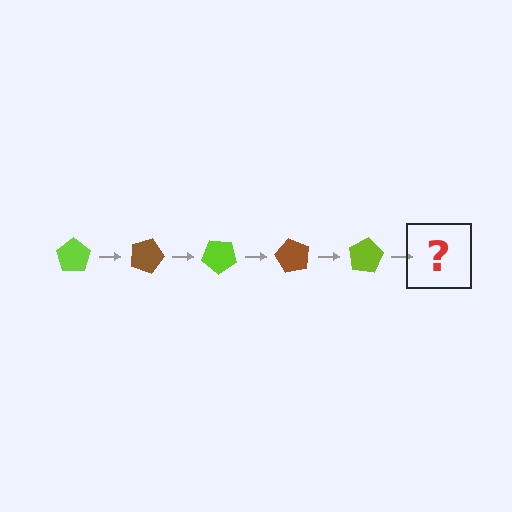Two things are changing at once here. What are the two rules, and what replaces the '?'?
The two rules are that it rotates 20 degrees each step and the color cycles through lime and brown. The '?' should be a brown pentagon, rotated 100 degrees from the start.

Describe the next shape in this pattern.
It should be a brown pentagon, rotated 100 degrees from the start.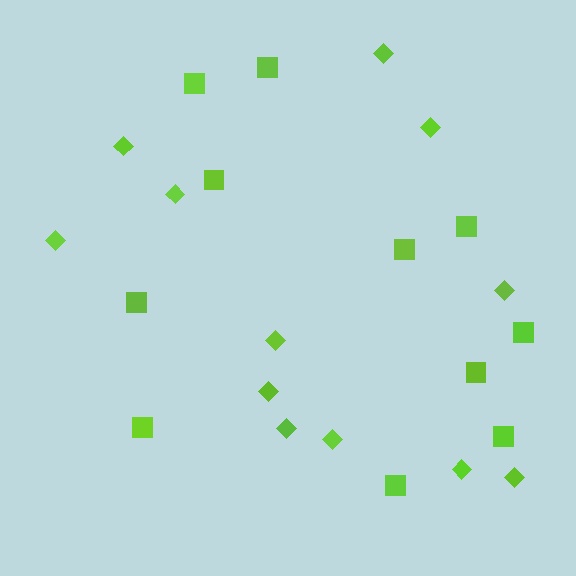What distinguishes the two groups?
There are 2 groups: one group of squares (11) and one group of diamonds (12).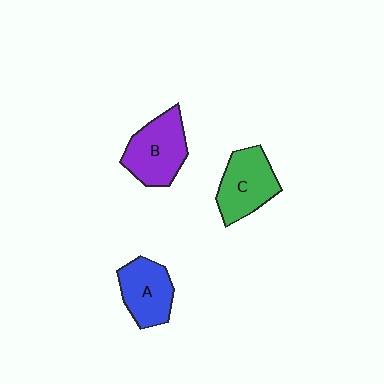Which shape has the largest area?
Shape B (purple).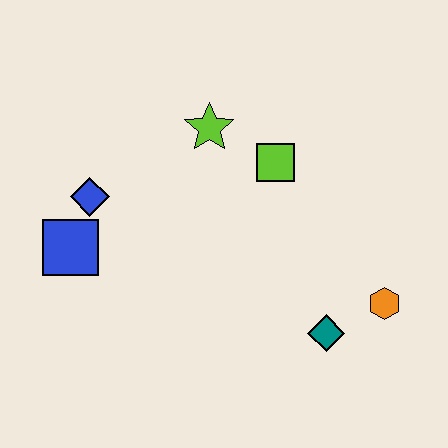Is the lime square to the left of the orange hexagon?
Yes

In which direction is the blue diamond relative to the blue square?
The blue diamond is above the blue square.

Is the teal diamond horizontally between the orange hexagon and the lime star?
Yes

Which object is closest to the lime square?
The lime star is closest to the lime square.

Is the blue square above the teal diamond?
Yes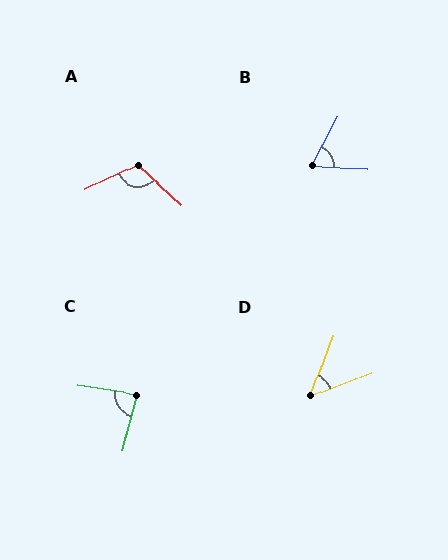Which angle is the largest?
A, at approximately 112 degrees.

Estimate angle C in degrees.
Approximately 84 degrees.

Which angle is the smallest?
D, at approximately 48 degrees.